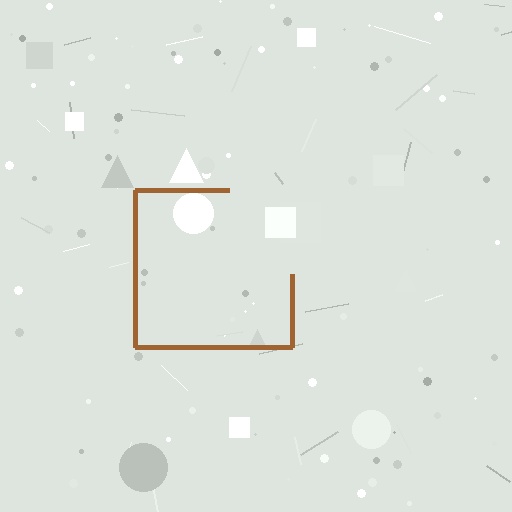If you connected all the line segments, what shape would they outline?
They would outline a square.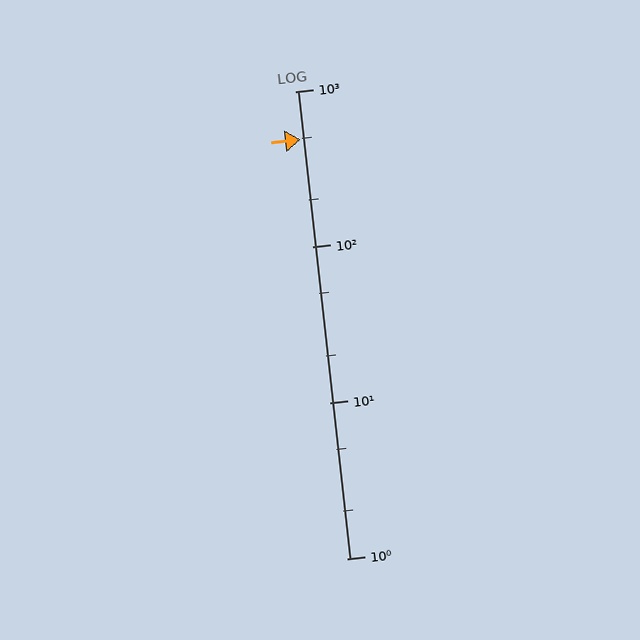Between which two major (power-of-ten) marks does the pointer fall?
The pointer is between 100 and 1000.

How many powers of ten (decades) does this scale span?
The scale spans 3 decades, from 1 to 1000.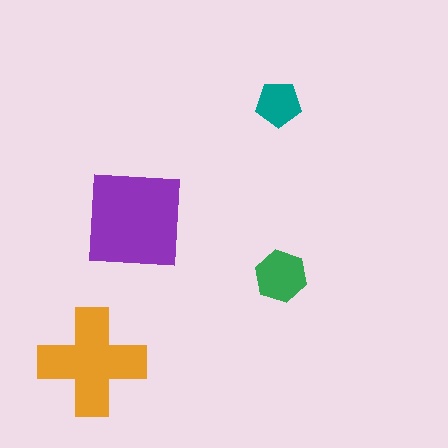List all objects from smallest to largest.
The teal pentagon, the green hexagon, the orange cross, the purple square.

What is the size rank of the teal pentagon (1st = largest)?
4th.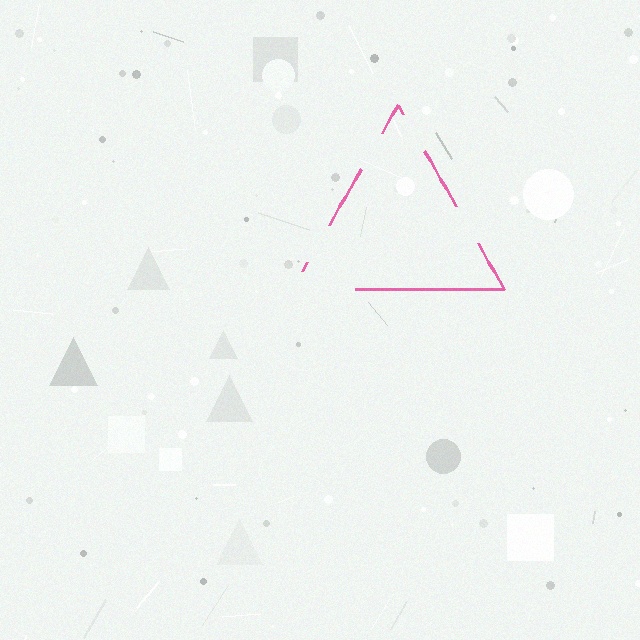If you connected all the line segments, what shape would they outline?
They would outline a triangle.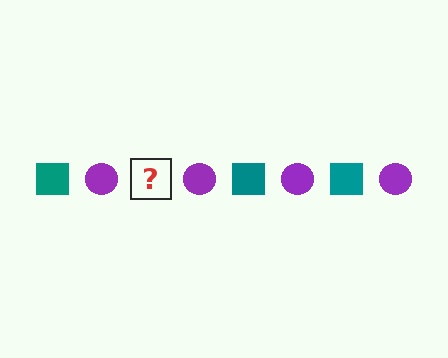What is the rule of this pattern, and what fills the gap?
The rule is that the pattern alternates between teal square and purple circle. The gap should be filled with a teal square.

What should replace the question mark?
The question mark should be replaced with a teal square.